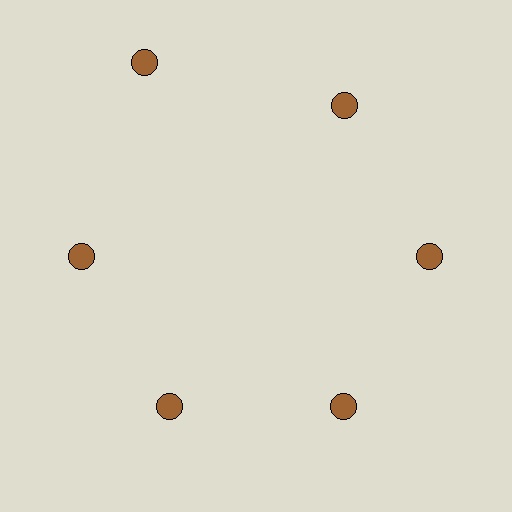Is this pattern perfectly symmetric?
No. The 6 brown circles are arranged in a ring, but one element near the 11 o'clock position is pushed outward from the center, breaking the 6-fold rotational symmetry.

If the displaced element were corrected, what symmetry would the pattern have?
It would have 6-fold rotational symmetry — the pattern would map onto itself every 60 degrees.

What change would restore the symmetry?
The symmetry would be restored by moving it inward, back onto the ring so that all 6 circles sit at equal angles and equal distance from the center.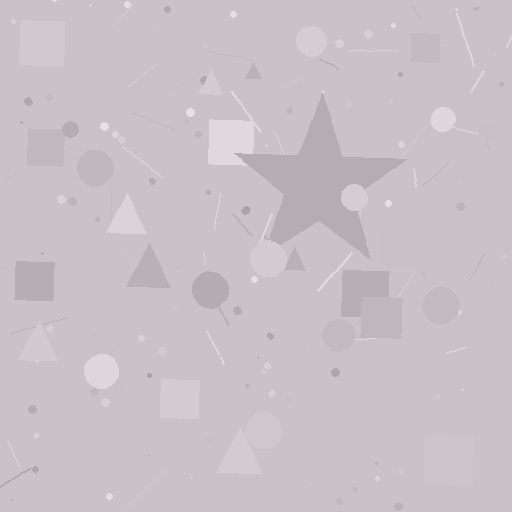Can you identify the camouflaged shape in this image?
The camouflaged shape is a star.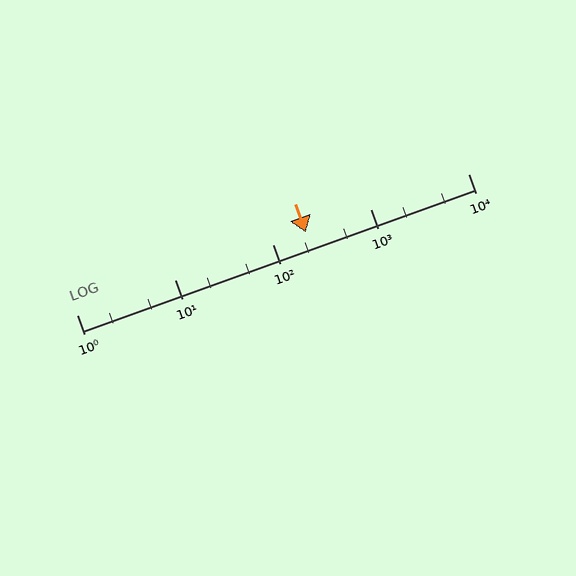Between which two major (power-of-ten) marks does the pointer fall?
The pointer is between 100 and 1000.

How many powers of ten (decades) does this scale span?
The scale spans 4 decades, from 1 to 10000.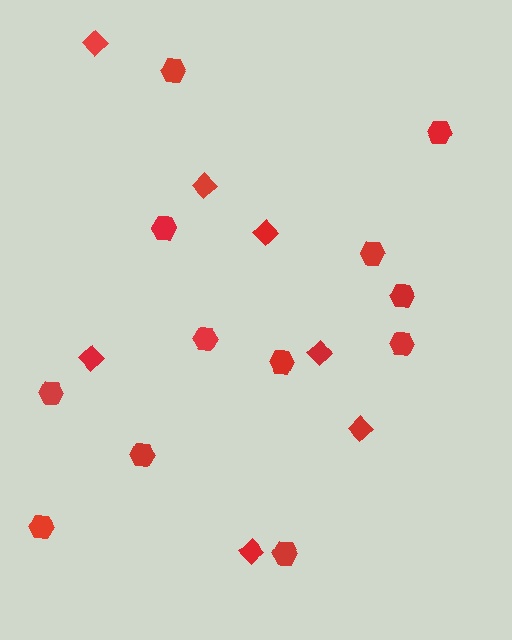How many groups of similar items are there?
There are 2 groups: one group of hexagons (12) and one group of diamonds (7).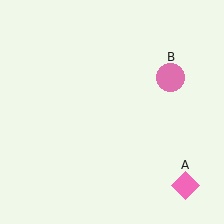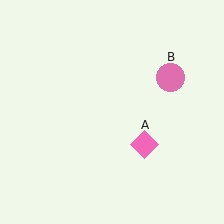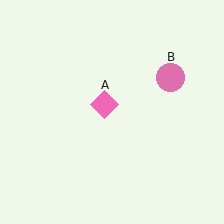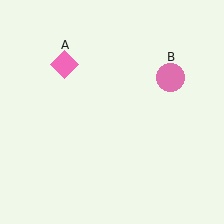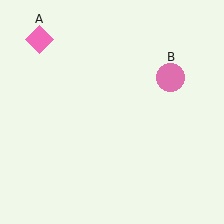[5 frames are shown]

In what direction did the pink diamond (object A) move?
The pink diamond (object A) moved up and to the left.